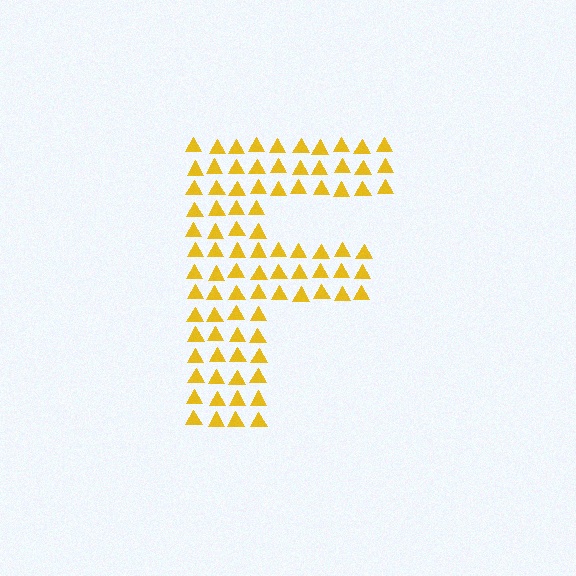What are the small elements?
The small elements are triangles.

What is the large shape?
The large shape is the letter F.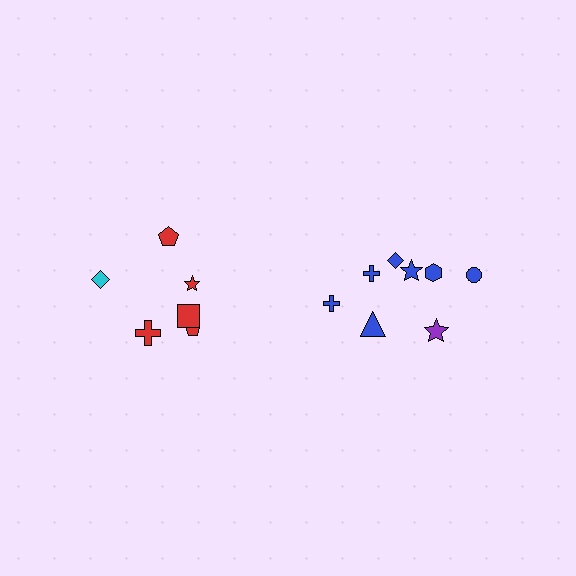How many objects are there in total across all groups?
There are 14 objects.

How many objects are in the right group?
There are 8 objects.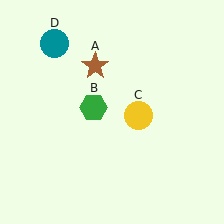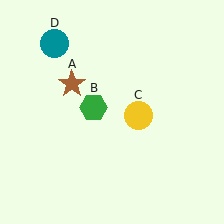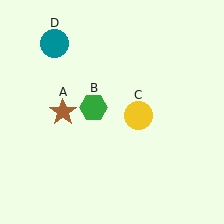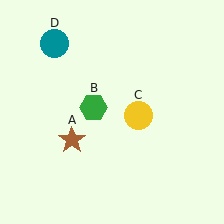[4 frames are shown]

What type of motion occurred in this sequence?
The brown star (object A) rotated counterclockwise around the center of the scene.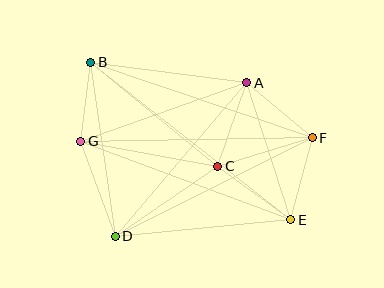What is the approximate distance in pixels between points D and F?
The distance between D and F is approximately 220 pixels.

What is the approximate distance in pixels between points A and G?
The distance between A and G is approximately 176 pixels.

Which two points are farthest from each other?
Points B and E are farthest from each other.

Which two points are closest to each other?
Points B and G are closest to each other.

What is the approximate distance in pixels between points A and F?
The distance between A and F is approximately 86 pixels.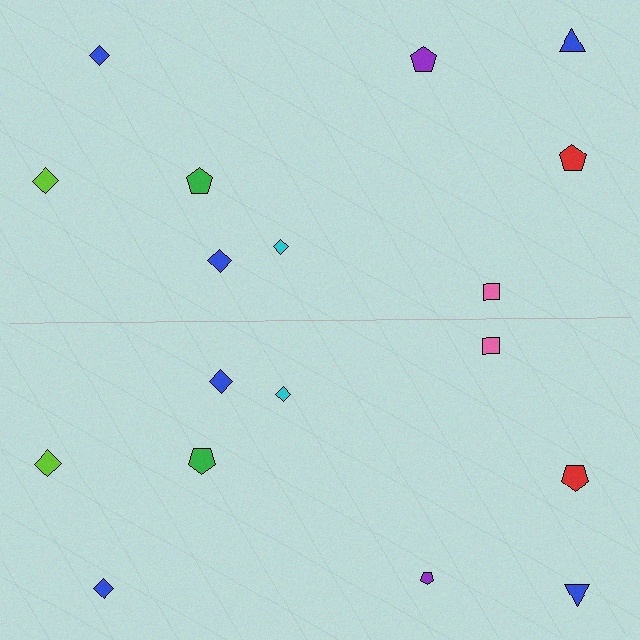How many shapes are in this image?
There are 18 shapes in this image.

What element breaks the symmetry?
The purple pentagon on the bottom side has a different size than its mirror counterpart.